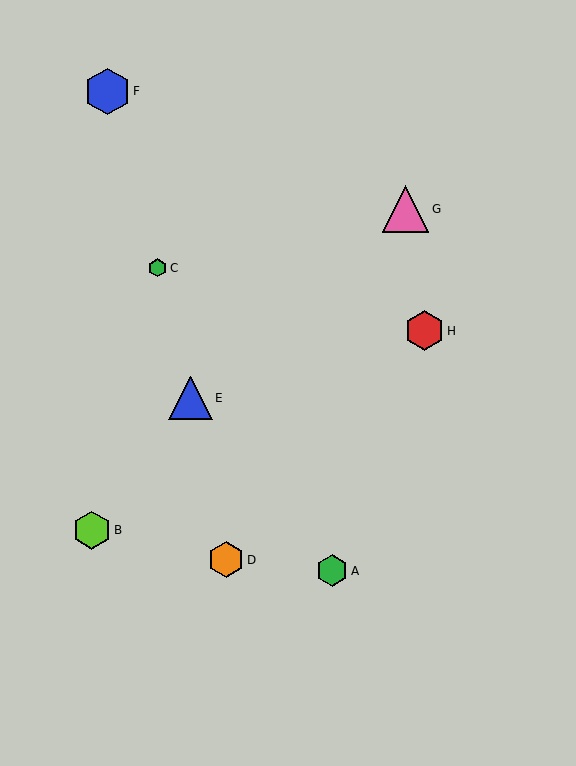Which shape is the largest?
The pink triangle (labeled G) is the largest.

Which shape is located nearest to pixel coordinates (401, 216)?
The pink triangle (labeled G) at (405, 209) is nearest to that location.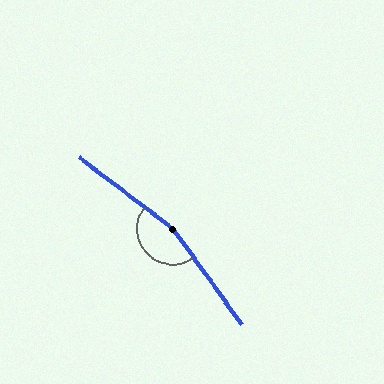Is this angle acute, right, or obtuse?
It is obtuse.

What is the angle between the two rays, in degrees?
Approximately 163 degrees.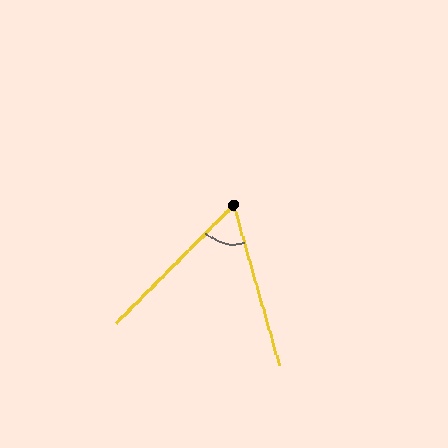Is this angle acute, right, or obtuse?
It is acute.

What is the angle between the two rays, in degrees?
Approximately 60 degrees.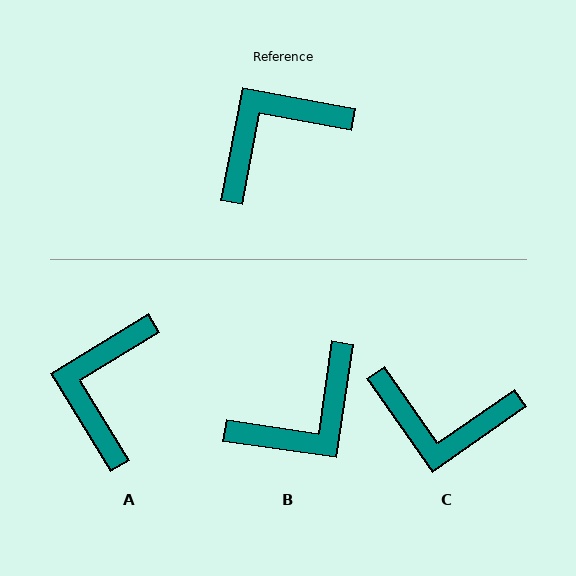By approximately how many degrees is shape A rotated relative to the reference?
Approximately 42 degrees counter-clockwise.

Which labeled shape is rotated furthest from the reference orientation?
B, about 178 degrees away.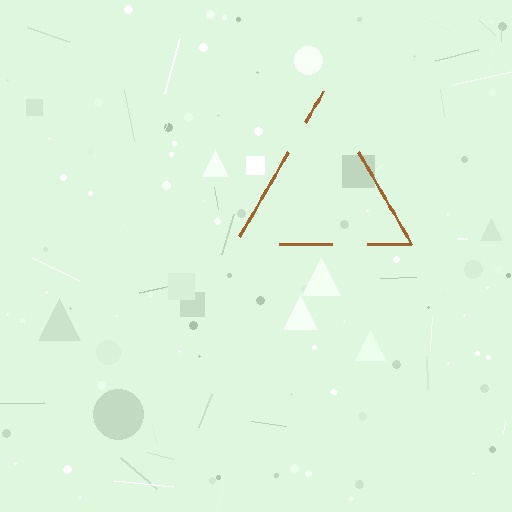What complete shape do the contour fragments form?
The contour fragments form a triangle.